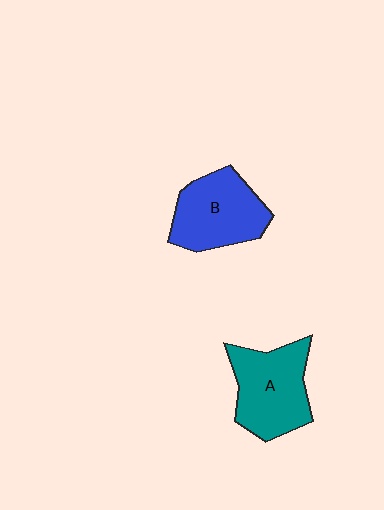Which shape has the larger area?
Shape A (teal).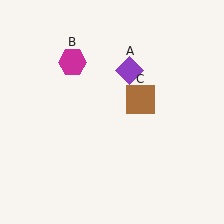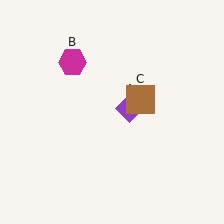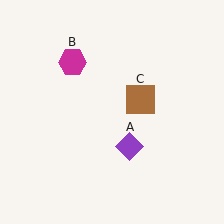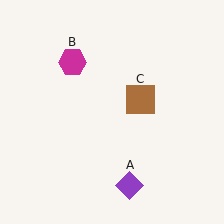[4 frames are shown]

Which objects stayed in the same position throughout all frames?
Magenta hexagon (object B) and brown square (object C) remained stationary.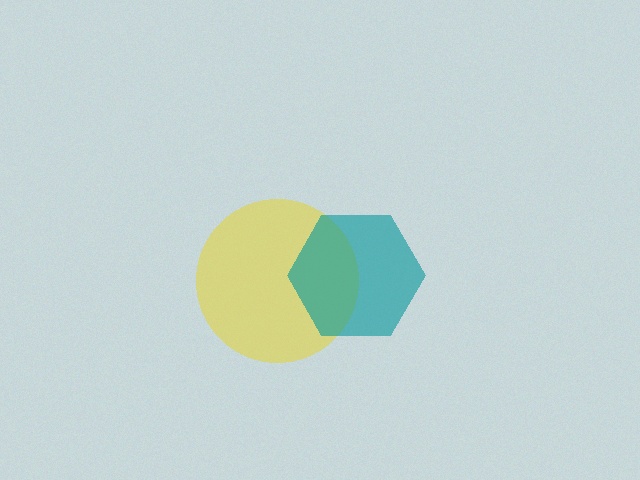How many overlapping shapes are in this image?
There are 2 overlapping shapes in the image.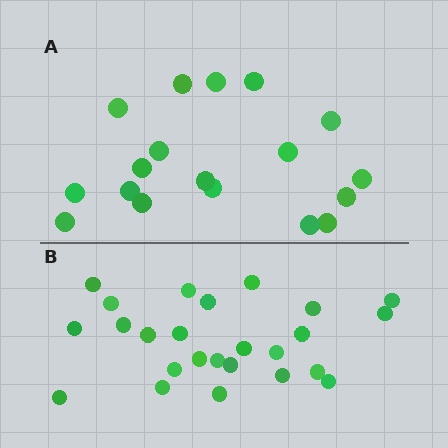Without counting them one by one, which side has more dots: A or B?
Region B (the bottom region) has more dots.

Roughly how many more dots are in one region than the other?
Region B has roughly 8 or so more dots than region A.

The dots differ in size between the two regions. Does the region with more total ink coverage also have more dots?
No. Region A has more total ink coverage because its dots are larger, but region B actually contains more individual dots. Total area can be misleading — the number of items is what matters here.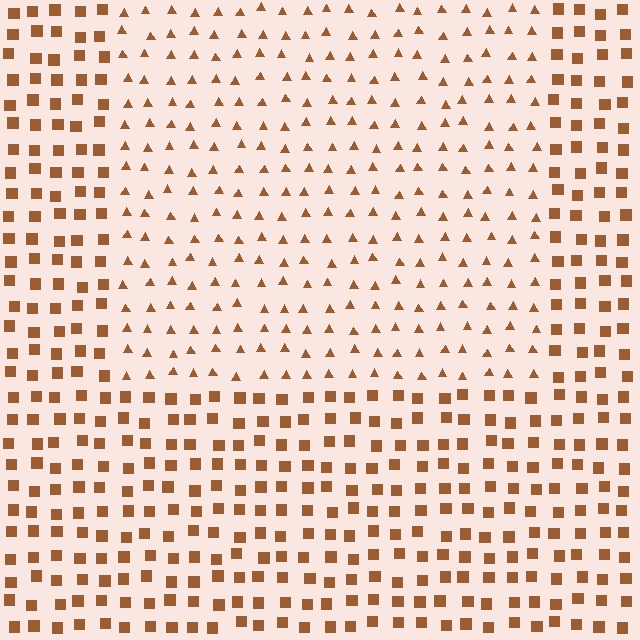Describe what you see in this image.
The image is filled with small brown elements arranged in a uniform grid. A rectangle-shaped region contains triangles, while the surrounding area contains squares. The boundary is defined purely by the change in element shape.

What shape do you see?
I see a rectangle.